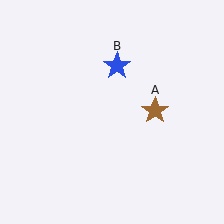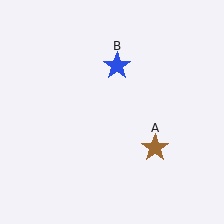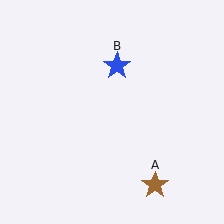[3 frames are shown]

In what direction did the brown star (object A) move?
The brown star (object A) moved down.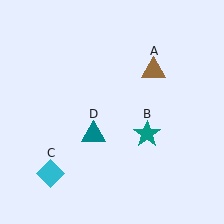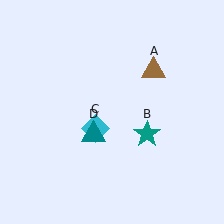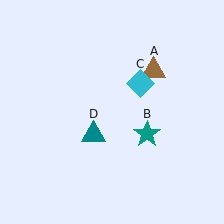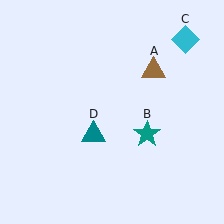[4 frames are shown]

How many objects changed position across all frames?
1 object changed position: cyan diamond (object C).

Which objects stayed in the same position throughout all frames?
Brown triangle (object A) and teal star (object B) and teal triangle (object D) remained stationary.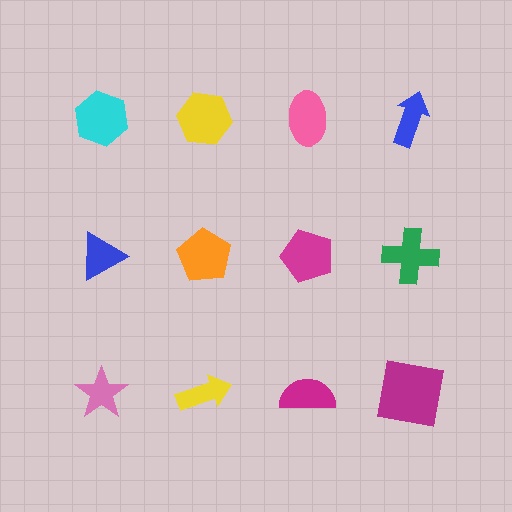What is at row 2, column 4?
A green cross.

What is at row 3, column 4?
A magenta square.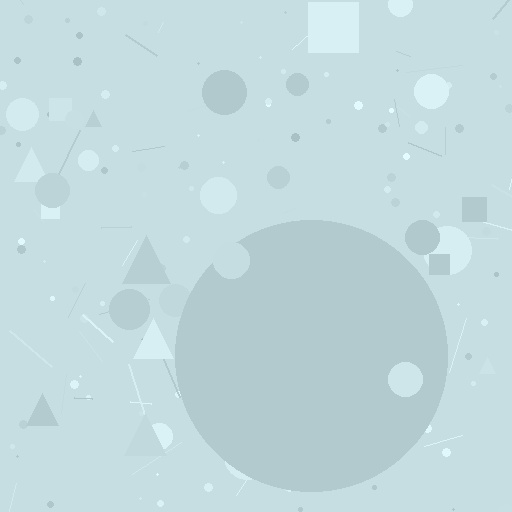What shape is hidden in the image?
A circle is hidden in the image.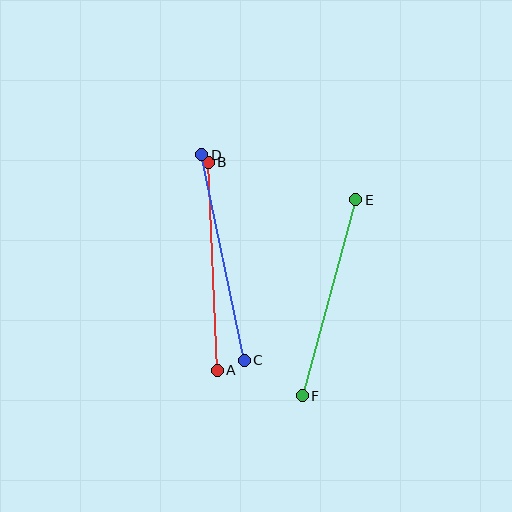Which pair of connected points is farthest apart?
Points C and D are farthest apart.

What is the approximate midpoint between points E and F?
The midpoint is at approximately (329, 298) pixels.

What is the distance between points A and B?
The distance is approximately 208 pixels.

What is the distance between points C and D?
The distance is approximately 210 pixels.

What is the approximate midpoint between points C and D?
The midpoint is at approximately (223, 258) pixels.